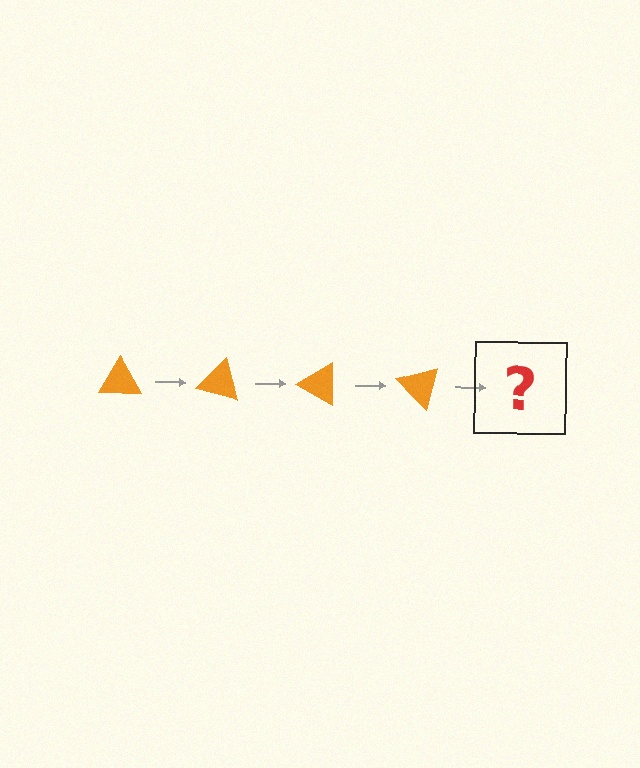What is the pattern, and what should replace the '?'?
The pattern is that the triangle rotates 15 degrees each step. The '?' should be an orange triangle rotated 60 degrees.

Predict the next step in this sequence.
The next step is an orange triangle rotated 60 degrees.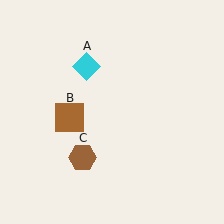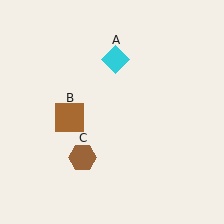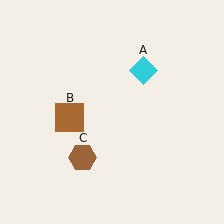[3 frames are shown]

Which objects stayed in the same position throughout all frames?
Brown square (object B) and brown hexagon (object C) remained stationary.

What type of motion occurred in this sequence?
The cyan diamond (object A) rotated clockwise around the center of the scene.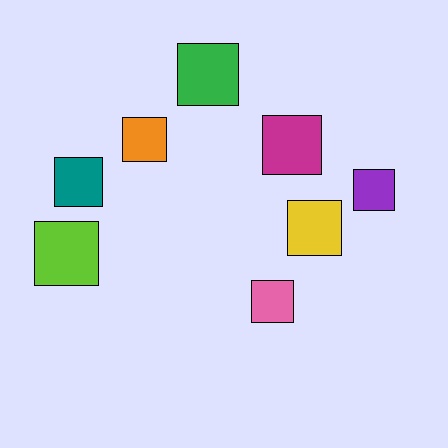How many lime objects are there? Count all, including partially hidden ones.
There is 1 lime object.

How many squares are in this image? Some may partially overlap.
There are 8 squares.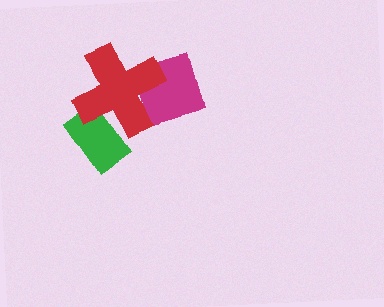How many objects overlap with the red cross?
2 objects overlap with the red cross.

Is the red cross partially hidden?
No, no other shape covers it.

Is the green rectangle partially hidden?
Yes, it is partially covered by another shape.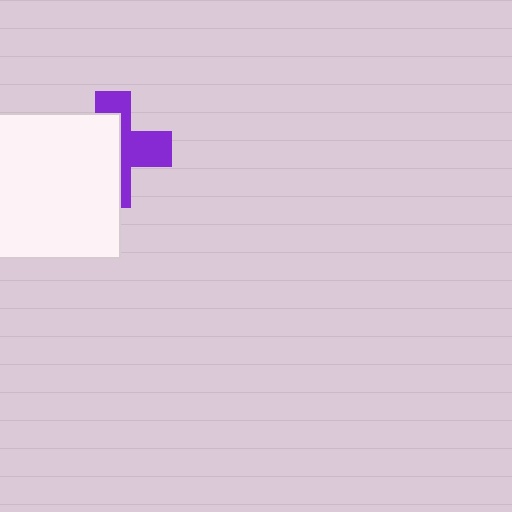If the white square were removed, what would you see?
You would see the complete purple cross.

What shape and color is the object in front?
The object in front is a white square.